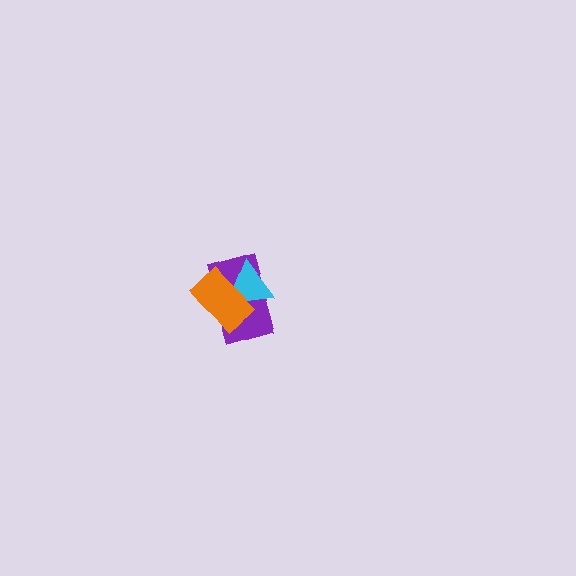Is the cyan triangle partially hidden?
Yes, it is partially covered by another shape.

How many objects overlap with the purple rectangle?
2 objects overlap with the purple rectangle.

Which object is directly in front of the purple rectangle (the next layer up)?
The cyan triangle is directly in front of the purple rectangle.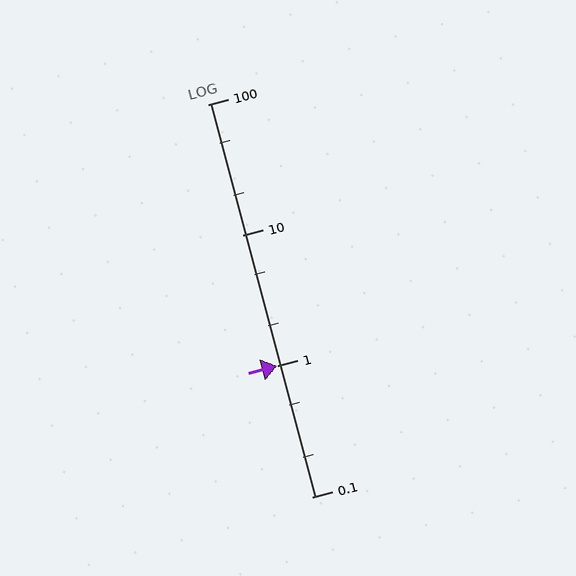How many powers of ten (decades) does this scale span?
The scale spans 3 decades, from 0.1 to 100.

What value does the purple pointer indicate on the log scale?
The pointer indicates approximately 1.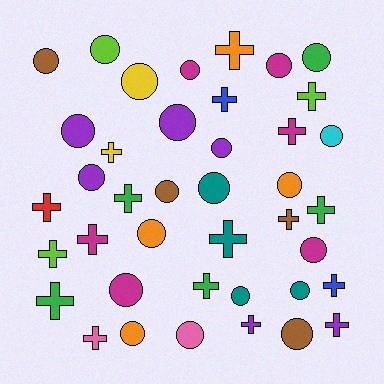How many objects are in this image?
There are 40 objects.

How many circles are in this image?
There are 22 circles.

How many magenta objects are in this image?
There are 6 magenta objects.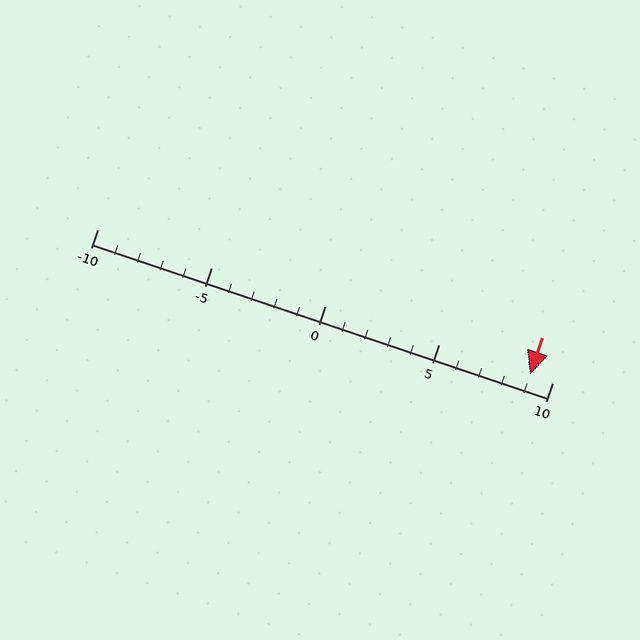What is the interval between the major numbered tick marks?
The major tick marks are spaced 5 units apart.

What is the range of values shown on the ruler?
The ruler shows values from -10 to 10.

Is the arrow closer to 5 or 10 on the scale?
The arrow is closer to 10.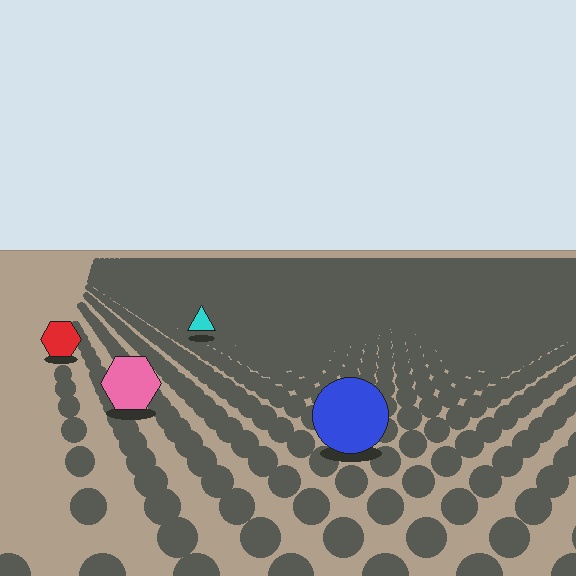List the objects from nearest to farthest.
From nearest to farthest: the blue circle, the pink hexagon, the red hexagon, the cyan triangle.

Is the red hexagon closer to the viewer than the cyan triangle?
Yes. The red hexagon is closer — you can tell from the texture gradient: the ground texture is coarser near it.